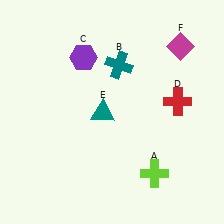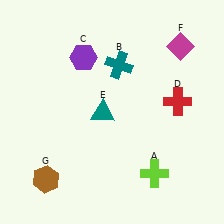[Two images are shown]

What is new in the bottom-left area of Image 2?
A brown hexagon (G) was added in the bottom-left area of Image 2.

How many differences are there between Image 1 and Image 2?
There is 1 difference between the two images.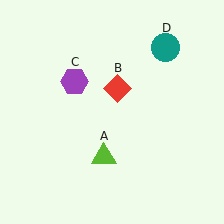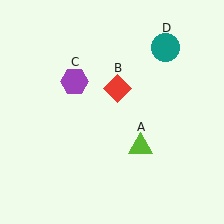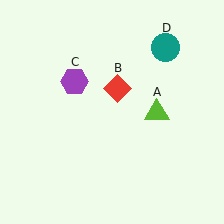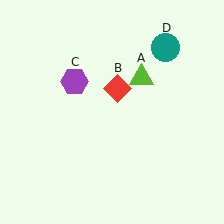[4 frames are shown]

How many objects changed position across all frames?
1 object changed position: lime triangle (object A).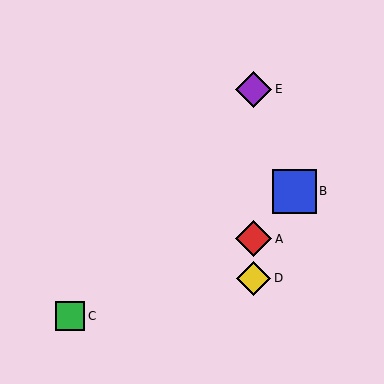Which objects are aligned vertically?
Objects A, D, E are aligned vertically.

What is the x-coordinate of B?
Object B is at x≈295.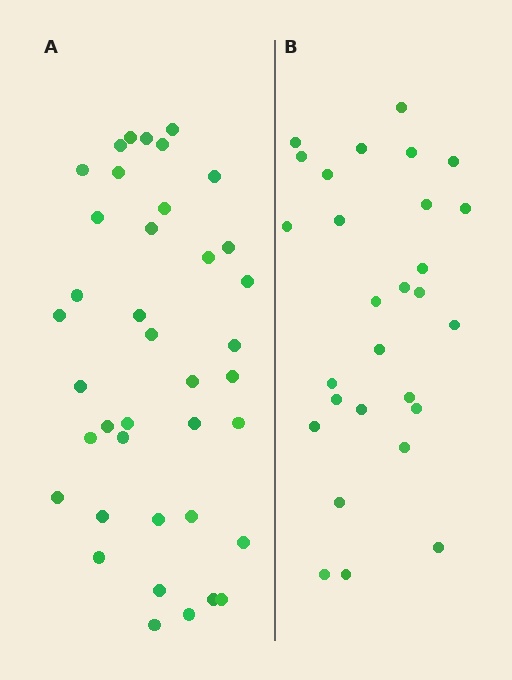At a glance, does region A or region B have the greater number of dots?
Region A (the left region) has more dots.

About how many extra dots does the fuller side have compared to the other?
Region A has roughly 12 or so more dots than region B.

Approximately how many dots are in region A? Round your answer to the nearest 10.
About 40 dots. (The exact count is 39, which rounds to 40.)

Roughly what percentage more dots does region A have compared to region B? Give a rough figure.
About 40% more.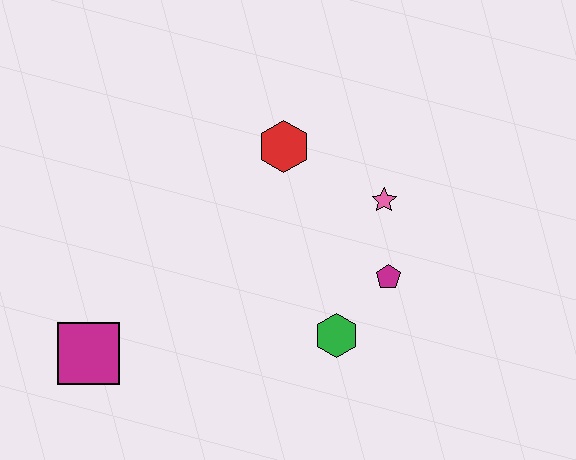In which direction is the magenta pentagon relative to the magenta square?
The magenta pentagon is to the right of the magenta square.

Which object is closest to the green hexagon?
The magenta pentagon is closest to the green hexagon.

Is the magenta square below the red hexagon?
Yes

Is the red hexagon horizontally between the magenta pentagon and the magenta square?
Yes